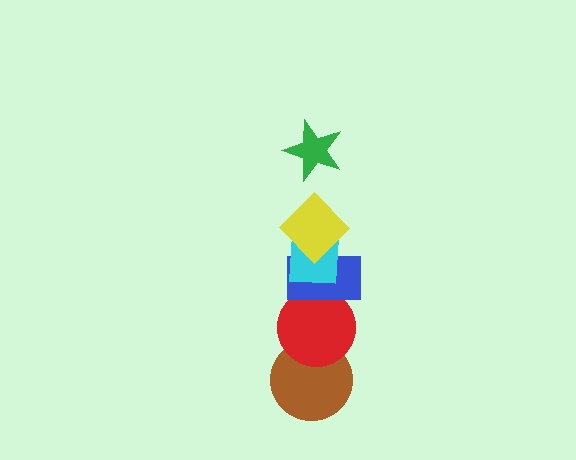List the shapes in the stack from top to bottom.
From top to bottom: the green star, the yellow diamond, the cyan square, the blue rectangle, the red circle, the brown circle.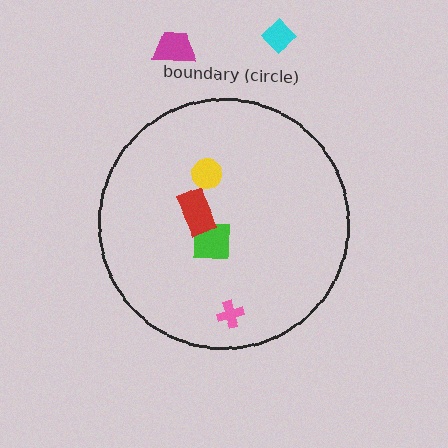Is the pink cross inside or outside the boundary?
Inside.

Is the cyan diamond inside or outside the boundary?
Outside.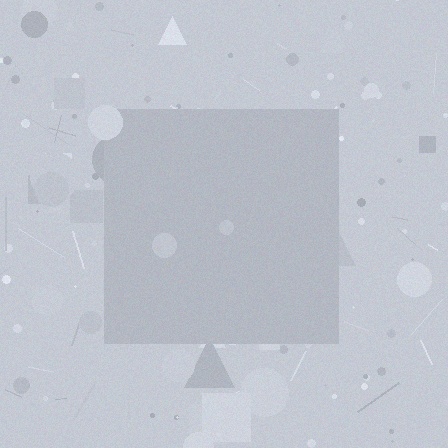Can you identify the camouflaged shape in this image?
The camouflaged shape is a square.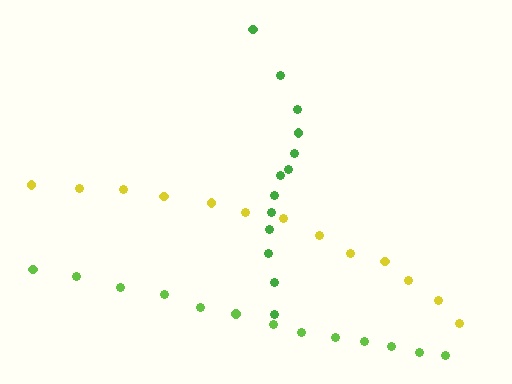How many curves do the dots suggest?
There are 3 distinct paths.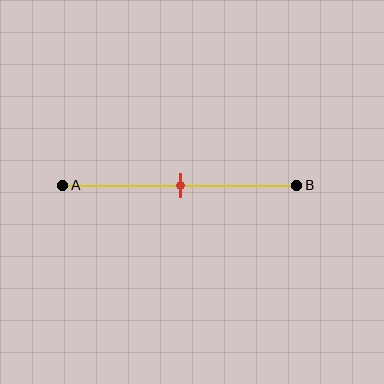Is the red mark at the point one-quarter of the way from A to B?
No, the mark is at about 50% from A, not at the 25% one-quarter point.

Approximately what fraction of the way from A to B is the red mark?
The red mark is approximately 50% of the way from A to B.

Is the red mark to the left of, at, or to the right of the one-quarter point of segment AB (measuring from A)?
The red mark is to the right of the one-quarter point of segment AB.